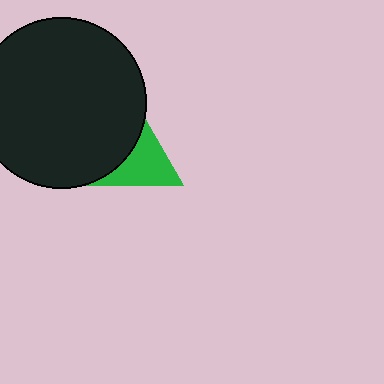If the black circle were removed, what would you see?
You would see the complete green triangle.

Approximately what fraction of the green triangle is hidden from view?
Roughly 56% of the green triangle is hidden behind the black circle.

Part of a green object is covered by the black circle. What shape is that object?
It is a triangle.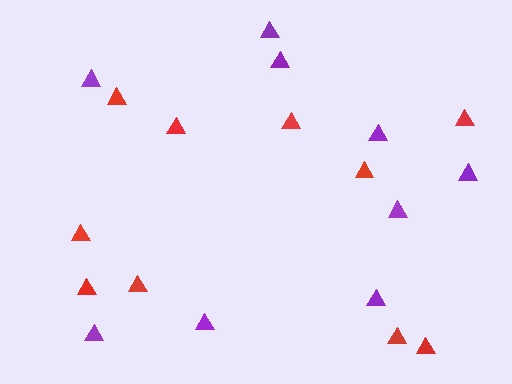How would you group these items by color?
There are 2 groups: one group of purple triangles (9) and one group of red triangles (10).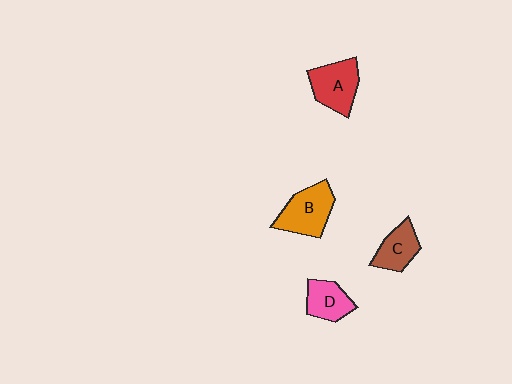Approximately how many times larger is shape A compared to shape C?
Approximately 1.3 times.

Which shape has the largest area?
Shape B (orange).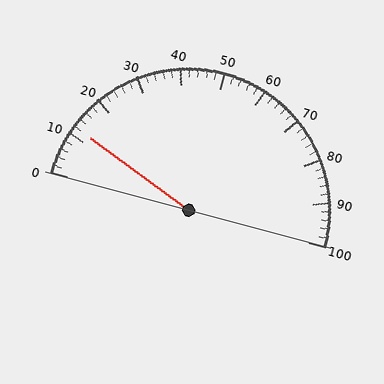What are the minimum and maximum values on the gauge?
The gauge ranges from 0 to 100.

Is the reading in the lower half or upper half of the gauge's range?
The reading is in the lower half of the range (0 to 100).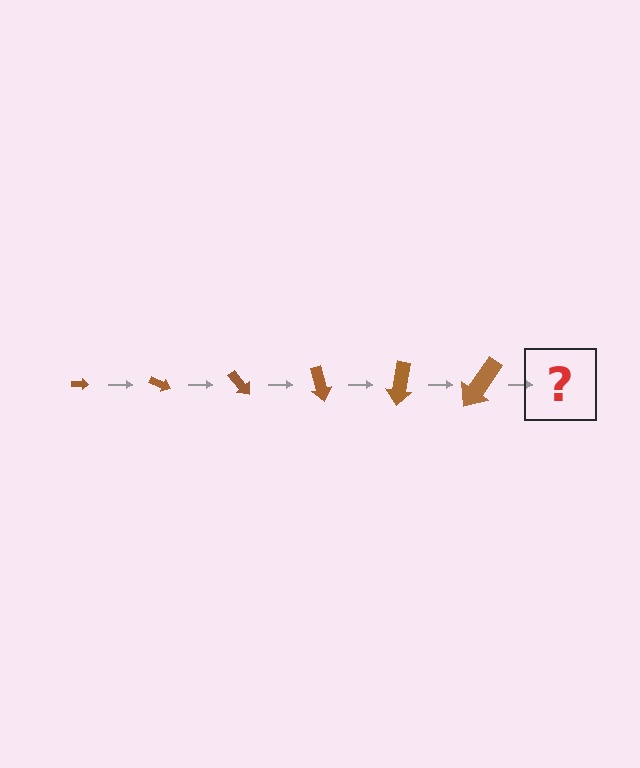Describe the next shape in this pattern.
It should be an arrow, larger than the previous one and rotated 150 degrees from the start.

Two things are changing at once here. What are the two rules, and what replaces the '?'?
The two rules are that the arrow grows larger each step and it rotates 25 degrees each step. The '?' should be an arrow, larger than the previous one and rotated 150 degrees from the start.